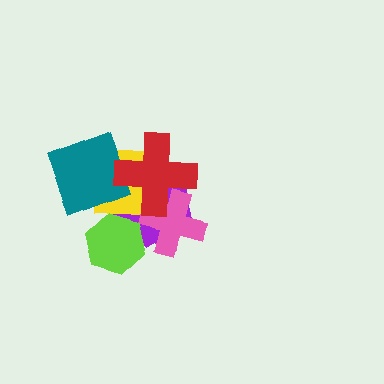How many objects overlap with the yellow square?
5 objects overlap with the yellow square.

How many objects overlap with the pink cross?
3 objects overlap with the pink cross.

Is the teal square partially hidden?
Yes, it is partially covered by another shape.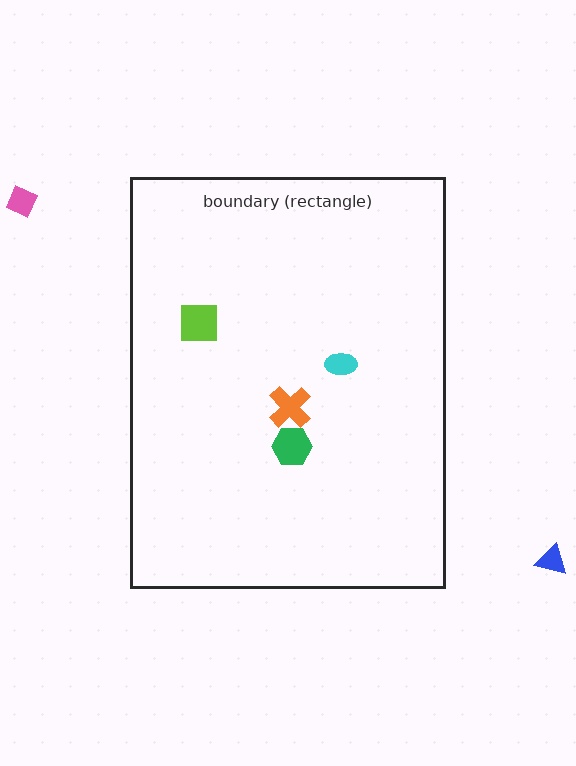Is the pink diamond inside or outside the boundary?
Outside.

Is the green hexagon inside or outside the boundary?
Inside.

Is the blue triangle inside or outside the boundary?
Outside.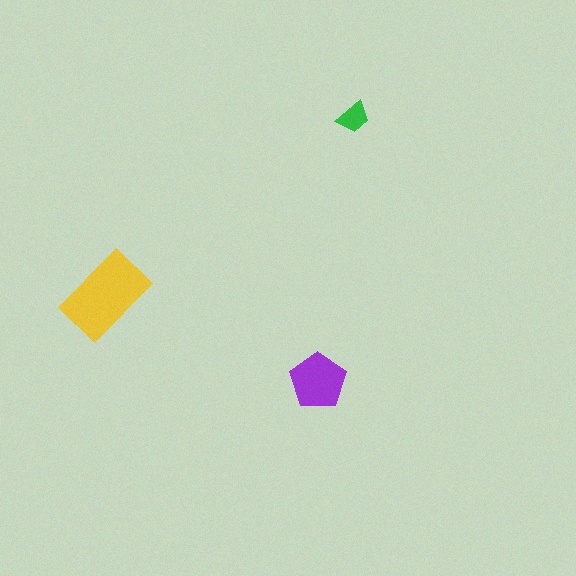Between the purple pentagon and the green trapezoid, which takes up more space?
The purple pentagon.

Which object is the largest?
The yellow rectangle.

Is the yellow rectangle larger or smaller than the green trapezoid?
Larger.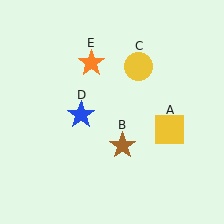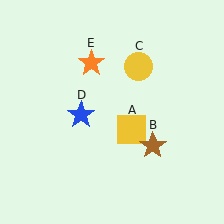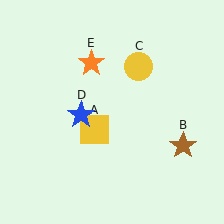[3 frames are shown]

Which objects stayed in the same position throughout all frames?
Yellow circle (object C) and blue star (object D) and orange star (object E) remained stationary.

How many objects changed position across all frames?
2 objects changed position: yellow square (object A), brown star (object B).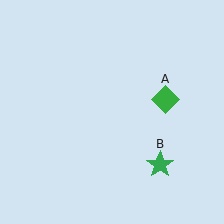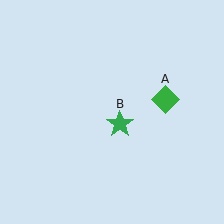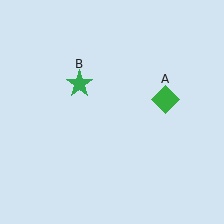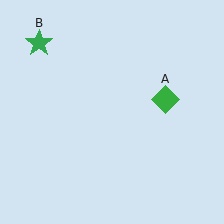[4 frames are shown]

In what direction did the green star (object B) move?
The green star (object B) moved up and to the left.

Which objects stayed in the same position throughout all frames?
Green diamond (object A) remained stationary.